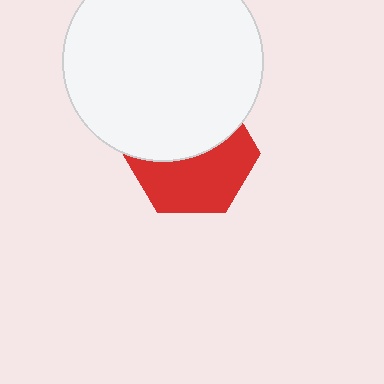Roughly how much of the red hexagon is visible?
About half of it is visible (roughly 52%).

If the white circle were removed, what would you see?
You would see the complete red hexagon.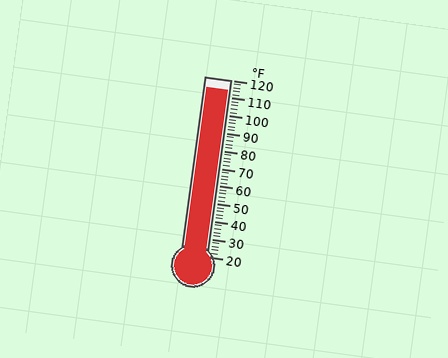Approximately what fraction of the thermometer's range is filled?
The thermometer is filled to approximately 95% of its range.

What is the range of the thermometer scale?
The thermometer scale ranges from 20°F to 120°F.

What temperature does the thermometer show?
The thermometer shows approximately 114°F.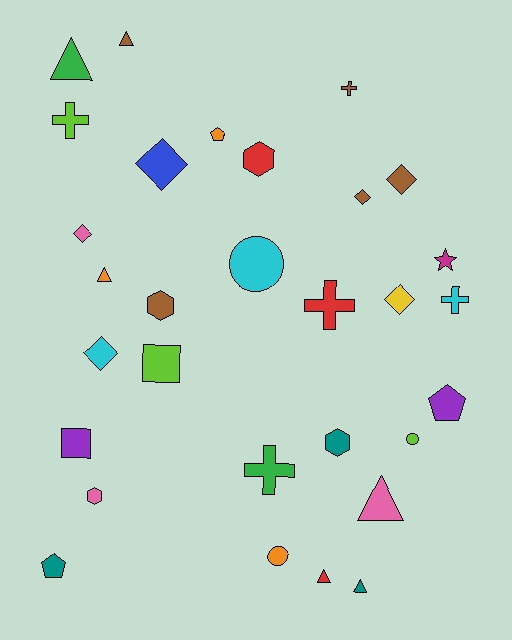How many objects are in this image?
There are 30 objects.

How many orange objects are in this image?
There are 3 orange objects.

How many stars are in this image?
There is 1 star.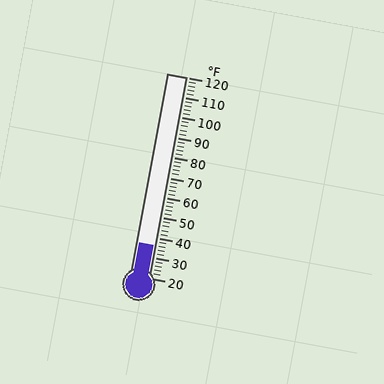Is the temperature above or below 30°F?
The temperature is above 30°F.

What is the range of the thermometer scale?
The thermometer scale ranges from 20°F to 120°F.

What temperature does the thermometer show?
The thermometer shows approximately 36°F.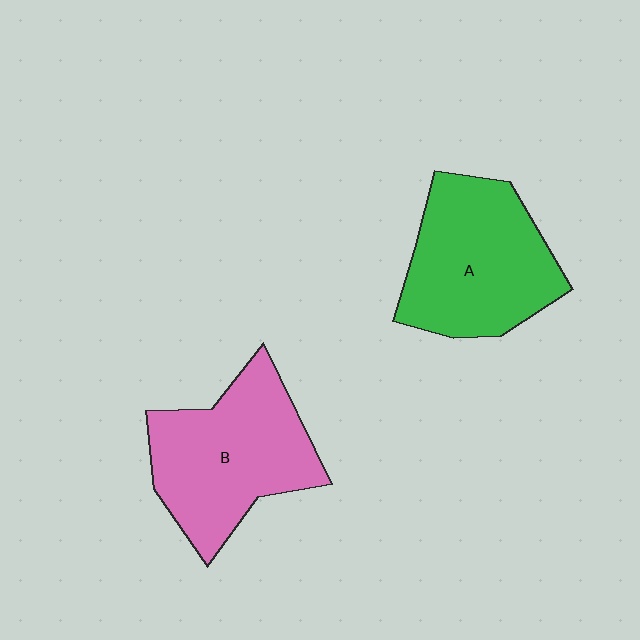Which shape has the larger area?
Shape B (pink).